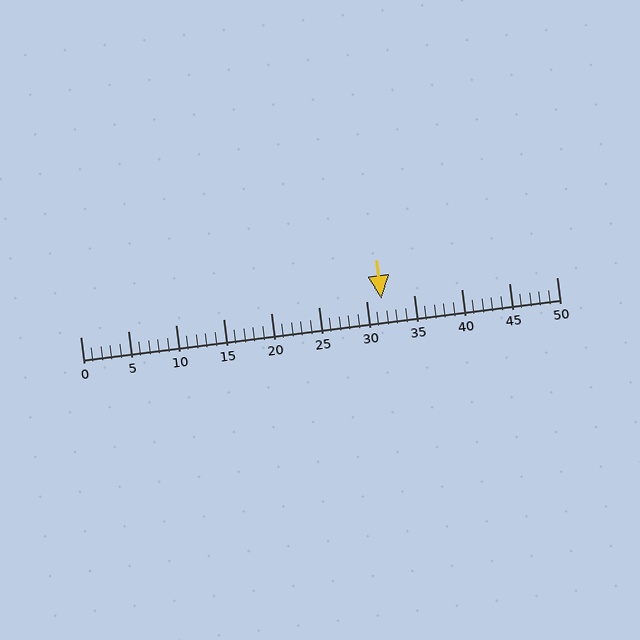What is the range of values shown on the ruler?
The ruler shows values from 0 to 50.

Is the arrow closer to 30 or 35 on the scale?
The arrow is closer to 30.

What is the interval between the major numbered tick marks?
The major tick marks are spaced 5 units apart.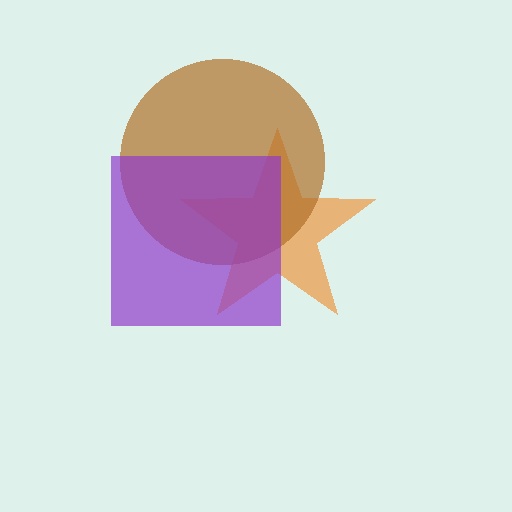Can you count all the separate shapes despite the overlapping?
Yes, there are 3 separate shapes.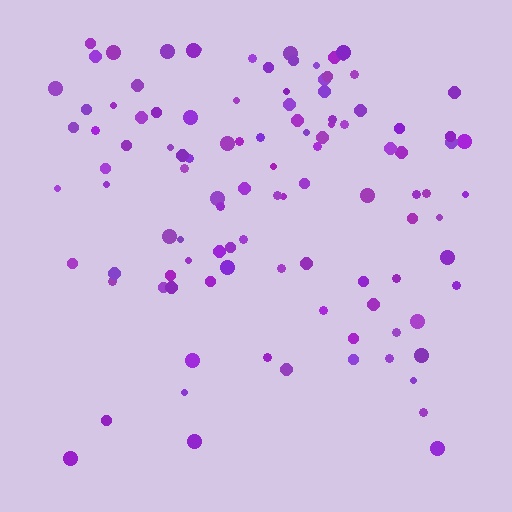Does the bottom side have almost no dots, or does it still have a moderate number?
Still a moderate number, just noticeably fewer than the top.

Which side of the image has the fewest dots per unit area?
The bottom.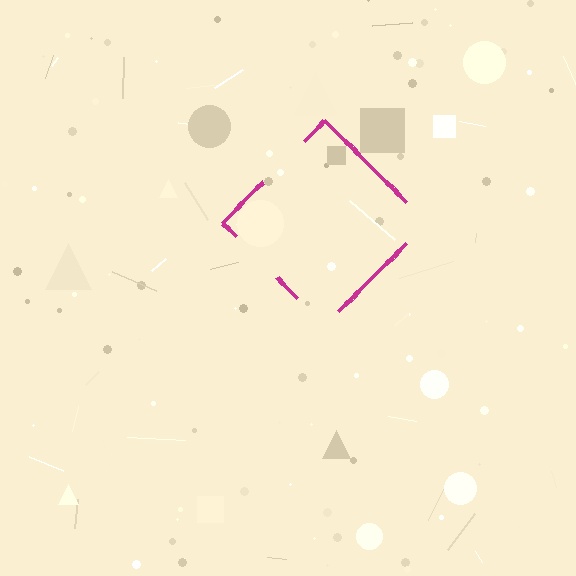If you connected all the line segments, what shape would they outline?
They would outline a diamond.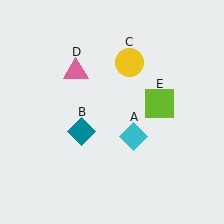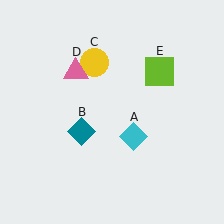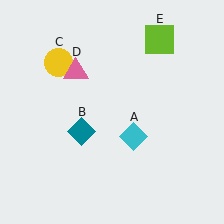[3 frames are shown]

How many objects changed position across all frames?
2 objects changed position: yellow circle (object C), lime square (object E).